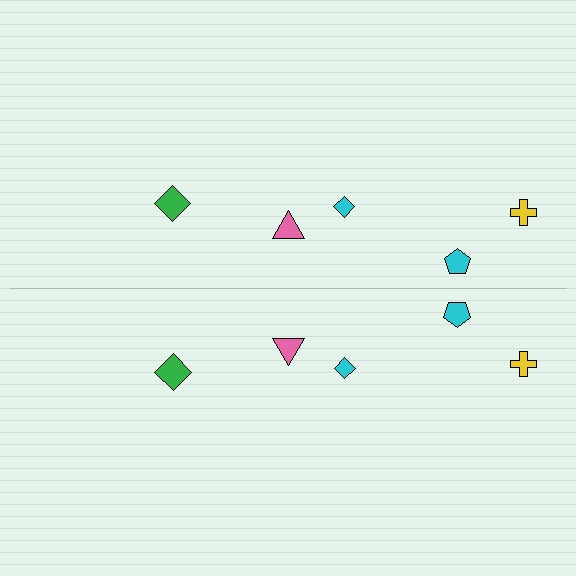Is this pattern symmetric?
Yes, this pattern has bilateral (reflection) symmetry.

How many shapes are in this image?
There are 10 shapes in this image.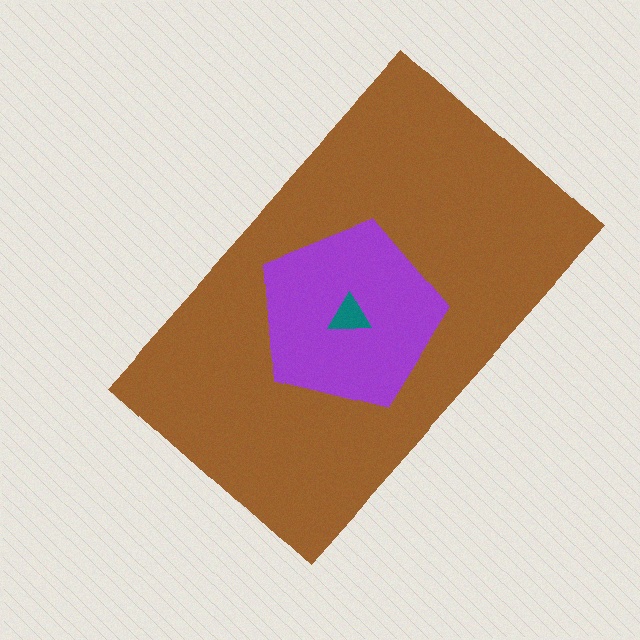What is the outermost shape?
The brown rectangle.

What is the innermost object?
The teal triangle.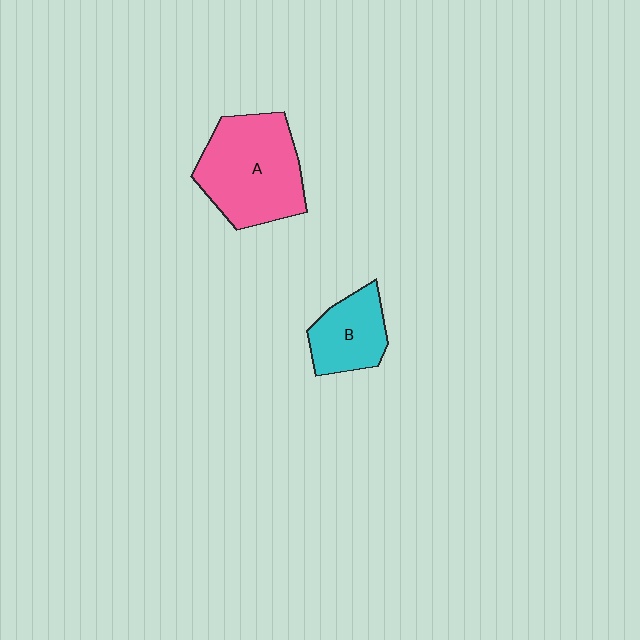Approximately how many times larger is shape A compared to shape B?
Approximately 1.9 times.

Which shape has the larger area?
Shape A (pink).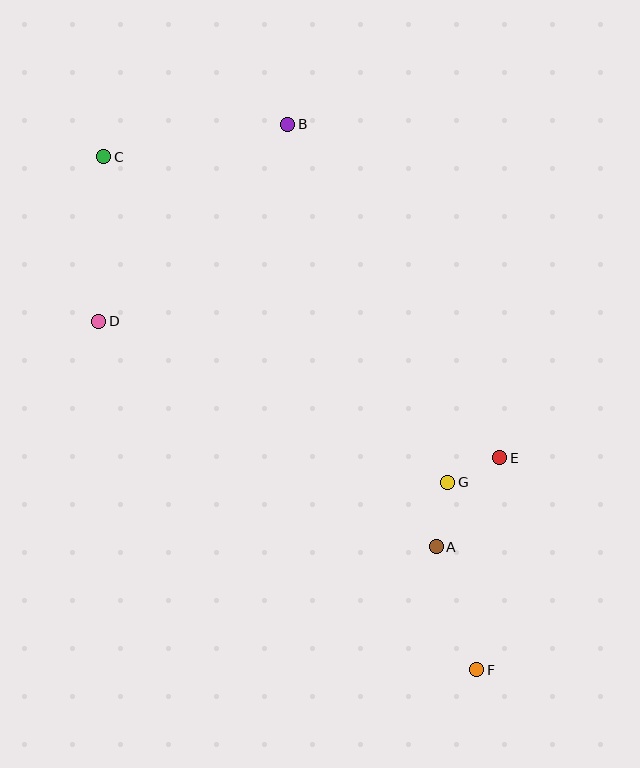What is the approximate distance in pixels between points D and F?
The distance between D and F is approximately 514 pixels.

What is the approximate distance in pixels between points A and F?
The distance between A and F is approximately 130 pixels.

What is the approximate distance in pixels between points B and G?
The distance between B and G is approximately 392 pixels.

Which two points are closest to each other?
Points E and G are closest to each other.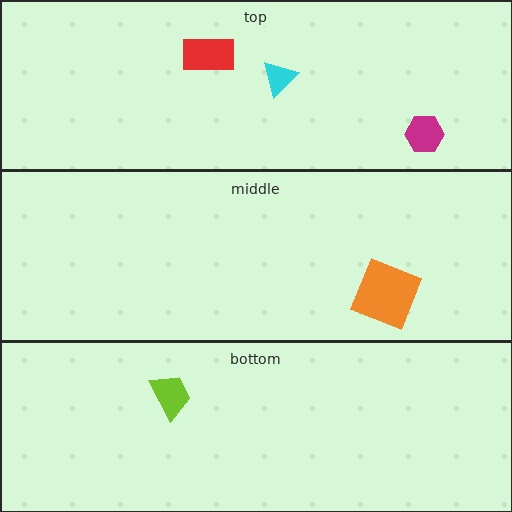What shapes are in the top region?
The red rectangle, the cyan triangle, the magenta hexagon.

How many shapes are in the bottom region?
1.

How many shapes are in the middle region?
1.